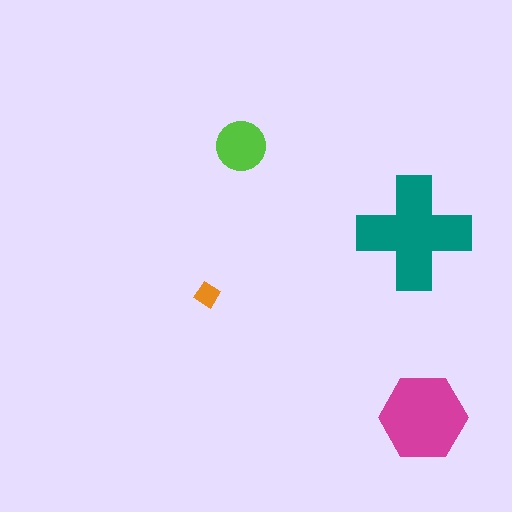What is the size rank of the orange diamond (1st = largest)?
4th.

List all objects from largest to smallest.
The teal cross, the magenta hexagon, the lime circle, the orange diamond.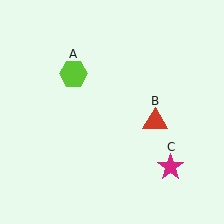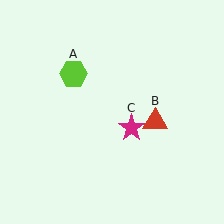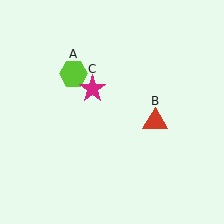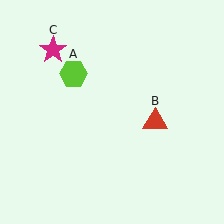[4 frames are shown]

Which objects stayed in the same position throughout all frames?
Lime hexagon (object A) and red triangle (object B) remained stationary.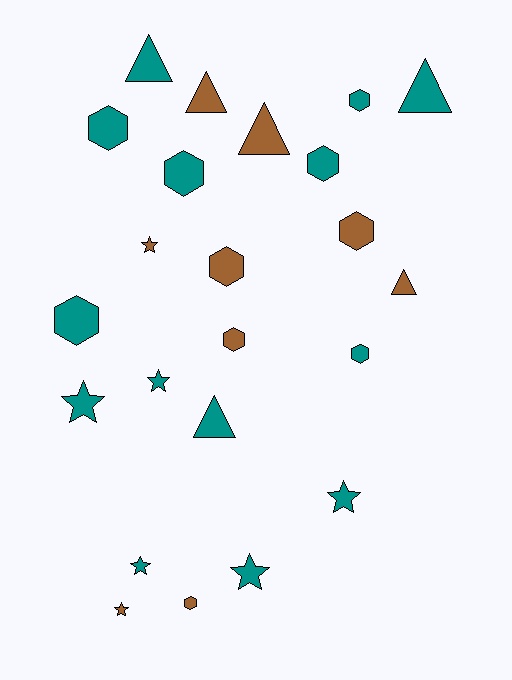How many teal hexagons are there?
There are 6 teal hexagons.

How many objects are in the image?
There are 23 objects.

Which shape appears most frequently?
Hexagon, with 10 objects.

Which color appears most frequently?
Teal, with 14 objects.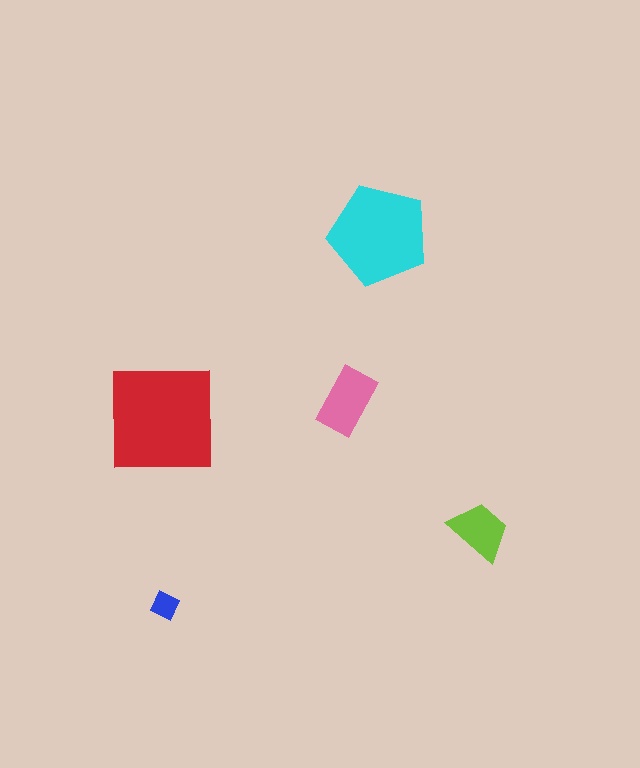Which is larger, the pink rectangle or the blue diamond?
The pink rectangle.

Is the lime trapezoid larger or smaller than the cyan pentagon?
Smaller.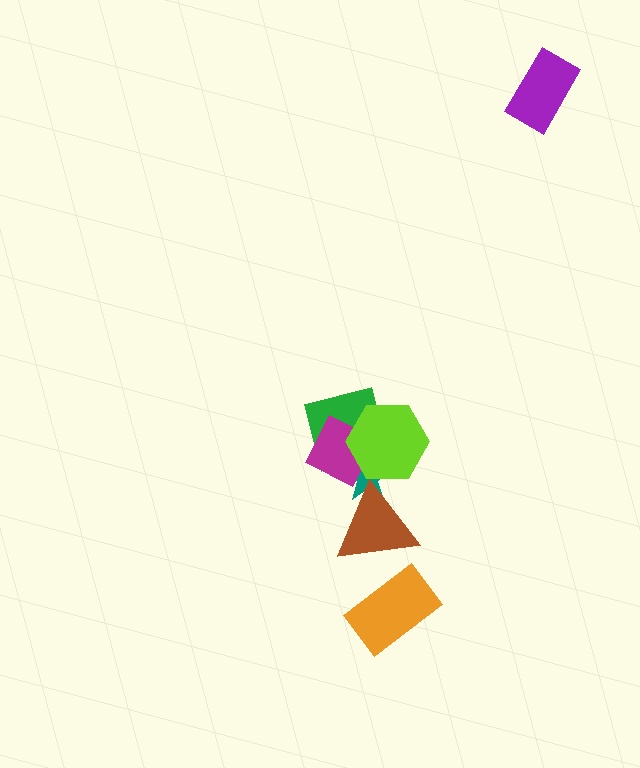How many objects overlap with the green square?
3 objects overlap with the green square.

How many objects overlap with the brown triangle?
1 object overlaps with the brown triangle.